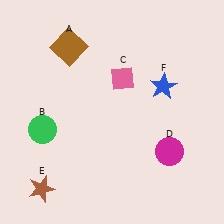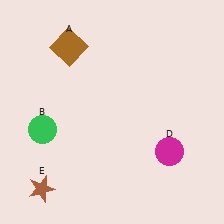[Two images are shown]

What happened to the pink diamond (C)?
The pink diamond (C) was removed in Image 2. It was in the top-right area of Image 1.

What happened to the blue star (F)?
The blue star (F) was removed in Image 2. It was in the top-right area of Image 1.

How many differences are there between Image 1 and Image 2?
There are 2 differences between the two images.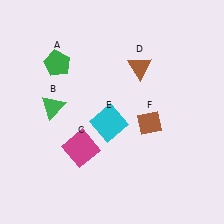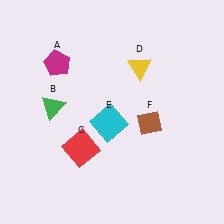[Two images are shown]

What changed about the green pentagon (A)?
In Image 1, A is green. In Image 2, it changed to magenta.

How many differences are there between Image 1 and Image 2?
There are 3 differences between the two images.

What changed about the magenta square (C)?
In Image 1, C is magenta. In Image 2, it changed to red.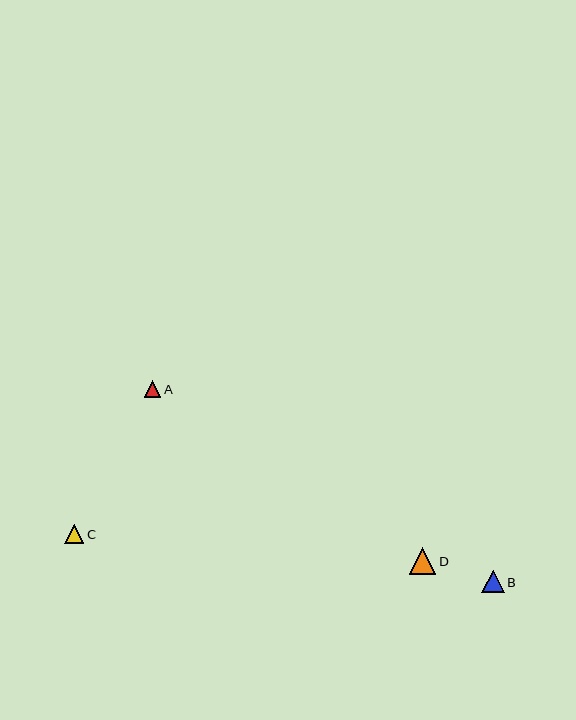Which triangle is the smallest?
Triangle A is the smallest with a size of approximately 16 pixels.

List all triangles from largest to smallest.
From largest to smallest: D, B, C, A.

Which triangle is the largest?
Triangle D is the largest with a size of approximately 27 pixels.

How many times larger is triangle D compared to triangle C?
Triangle D is approximately 1.4 times the size of triangle C.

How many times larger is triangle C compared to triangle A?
Triangle C is approximately 1.2 times the size of triangle A.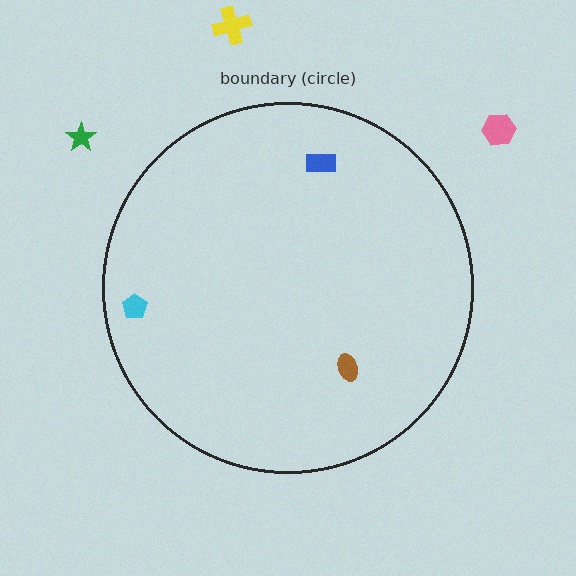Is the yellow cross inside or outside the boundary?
Outside.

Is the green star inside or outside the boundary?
Outside.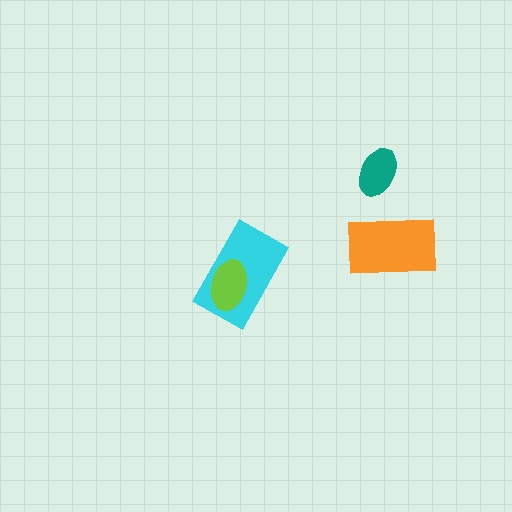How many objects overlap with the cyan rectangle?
1 object overlaps with the cyan rectangle.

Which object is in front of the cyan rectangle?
The lime ellipse is in front of the cyan rectangle.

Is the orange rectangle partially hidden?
No, no other shape covers it.